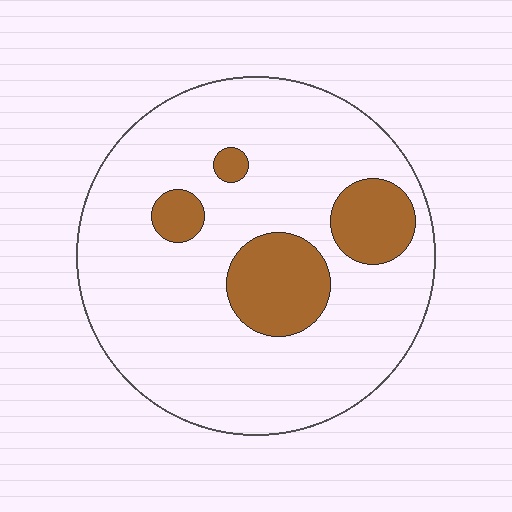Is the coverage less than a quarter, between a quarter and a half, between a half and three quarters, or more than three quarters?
Less than a quarter.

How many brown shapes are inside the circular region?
4.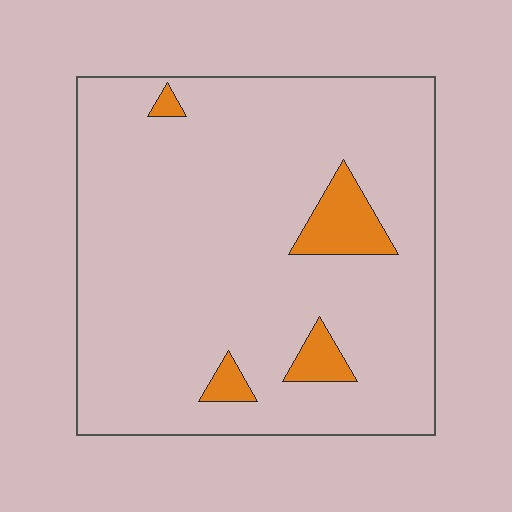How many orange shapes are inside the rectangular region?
4.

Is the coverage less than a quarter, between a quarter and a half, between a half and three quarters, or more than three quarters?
Less than a quarter.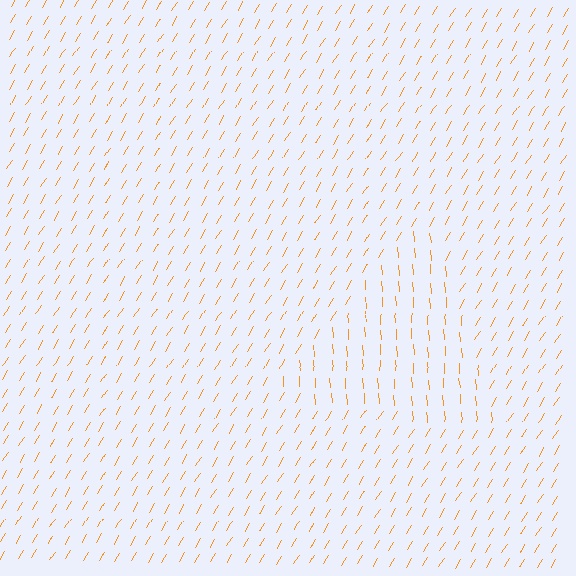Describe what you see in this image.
The image is filled with small orange line segments. A triangle region in the image has lines oriented differently from the surrounding lines, creating a visible texture boundary.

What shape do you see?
I see a triangle.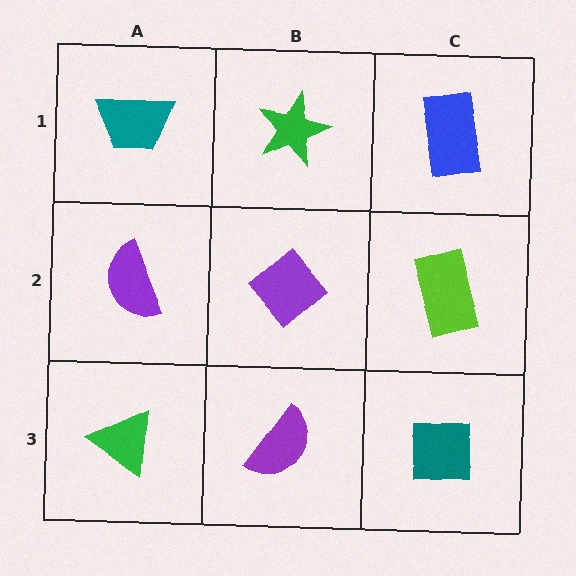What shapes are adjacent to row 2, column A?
A teal trapezoid (row 1, column A), a green triangle (row 3, column A), a purple diamond (row 2, column B).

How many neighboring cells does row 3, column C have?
2.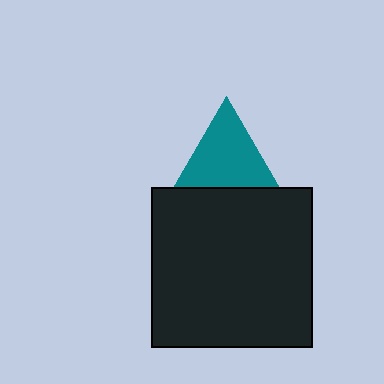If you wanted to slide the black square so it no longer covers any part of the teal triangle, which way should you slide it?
Slide it down — that is the most direct way to separate the two shapes.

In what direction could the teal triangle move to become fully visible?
The teal triangle could move up. That would shift it out from behind the black square entirely.